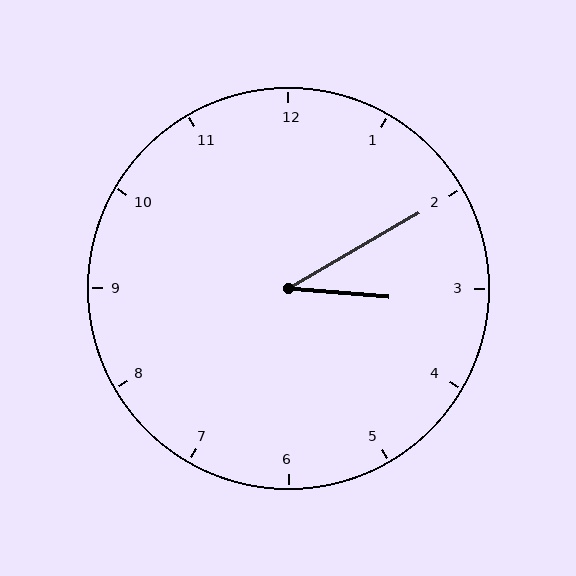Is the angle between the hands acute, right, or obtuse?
It is acute.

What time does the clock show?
3:10.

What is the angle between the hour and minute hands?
Approximately 35 degrees.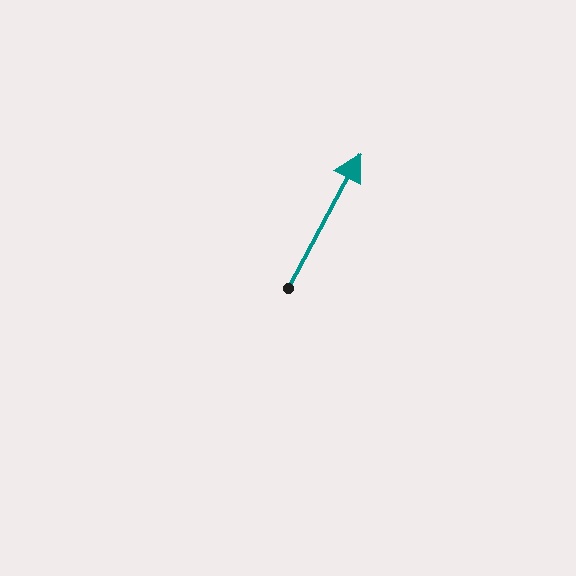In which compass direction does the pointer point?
Northeast.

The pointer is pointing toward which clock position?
Roughly 1 o'clock.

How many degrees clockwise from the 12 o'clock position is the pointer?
Approximately 28 degrees.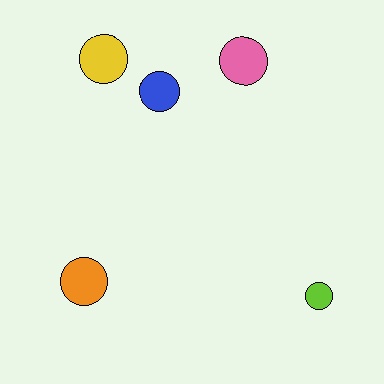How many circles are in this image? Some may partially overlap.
There are 5 circles.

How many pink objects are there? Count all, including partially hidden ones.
There is 1 pink object.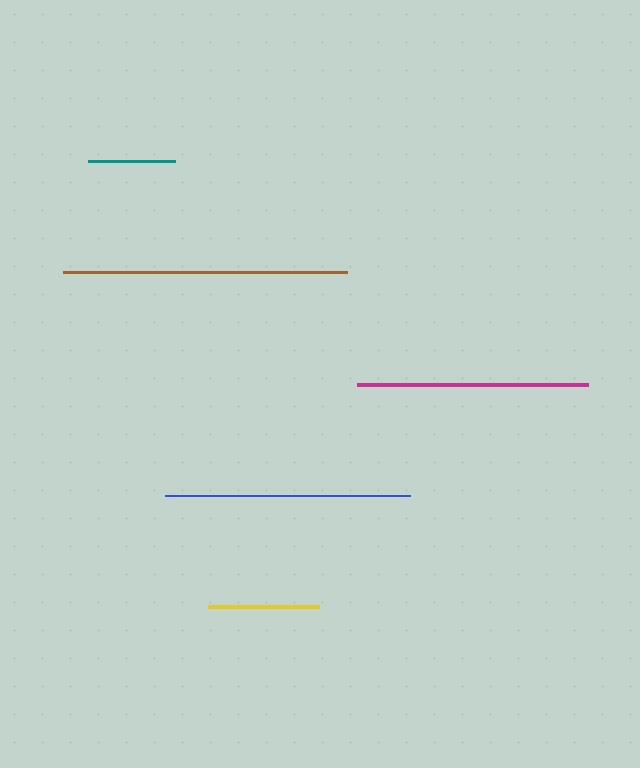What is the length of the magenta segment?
The magenta segment is approximately 231 pixels long.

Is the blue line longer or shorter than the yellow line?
The blue line is longer than the yellow line.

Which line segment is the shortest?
The teal line is the shortest at approximately 86 pixels.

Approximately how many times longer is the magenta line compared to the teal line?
The magenta line is approximately 2.7 times the length of the teal line.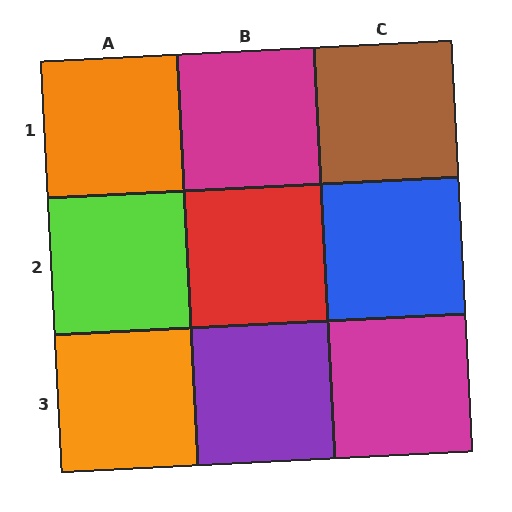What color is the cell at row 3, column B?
Purple.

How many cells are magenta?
2 cells are magenta.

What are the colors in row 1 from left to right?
Orange, magenta, brown.